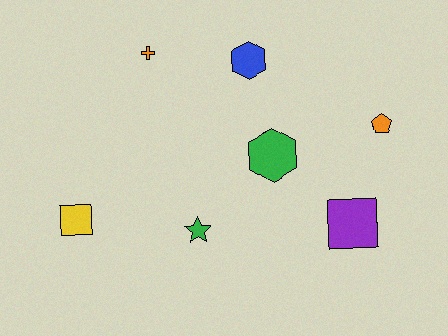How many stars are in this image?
There is 1 star.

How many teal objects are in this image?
There are no teal objects.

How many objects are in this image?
There are 7 objects.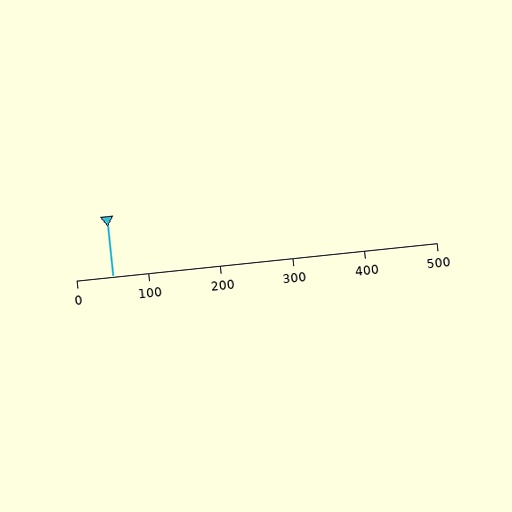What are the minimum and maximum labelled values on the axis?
The axis runs from 0 to 500.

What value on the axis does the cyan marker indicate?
The marker indicates approximately 50.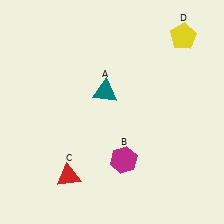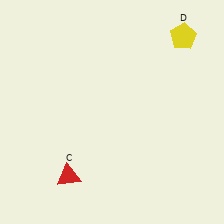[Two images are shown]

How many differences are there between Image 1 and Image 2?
There are 2 differences between the two images.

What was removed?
The teal triangle (A), the magenta hexagon (B) were removed in Image 2.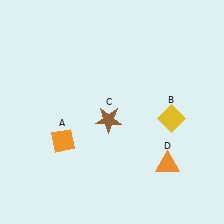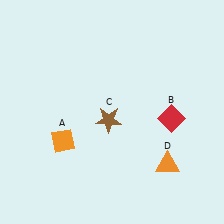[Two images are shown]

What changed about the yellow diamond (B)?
In Image 1, B is yellow. In Image 2, it changed to red.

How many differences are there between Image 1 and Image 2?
There is 1 difference between the two images.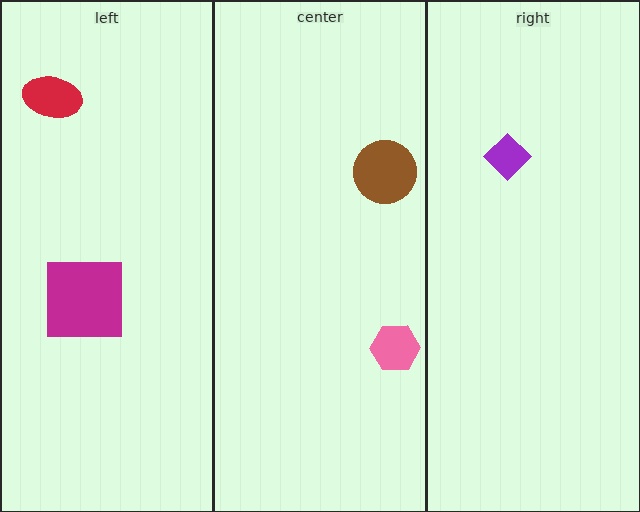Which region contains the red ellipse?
The left region.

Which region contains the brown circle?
The center region.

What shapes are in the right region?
The purple diamond.